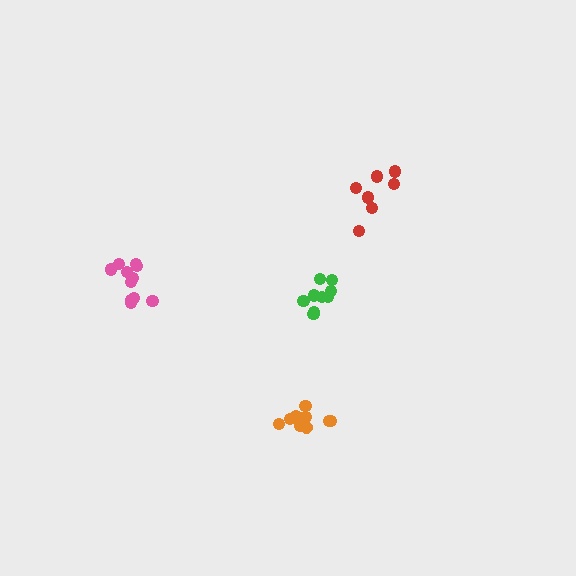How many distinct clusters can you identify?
There are 4 distinct clusters.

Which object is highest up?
The red cluster is topmost.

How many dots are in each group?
Group 1: 7 dots, Group 2: 11 dots, Group 3: 9 dots, Group 4: 10 dots (37 total).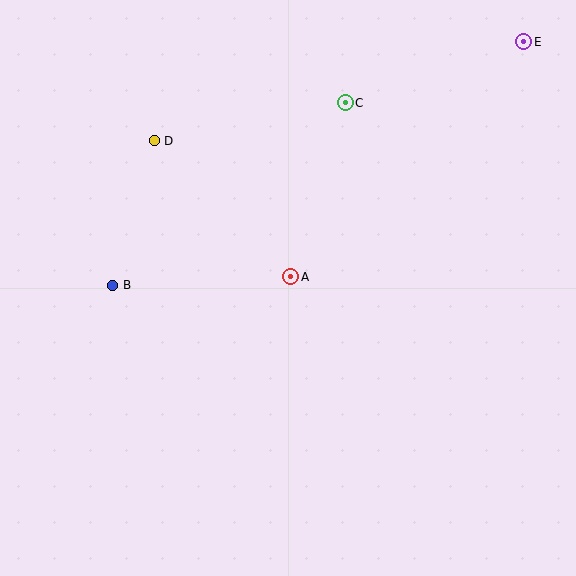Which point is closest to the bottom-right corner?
Point A is closest to the bottom-right corner.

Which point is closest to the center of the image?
Point A at (291, 277) is closest to the center.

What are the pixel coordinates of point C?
Point C is at (345, 103).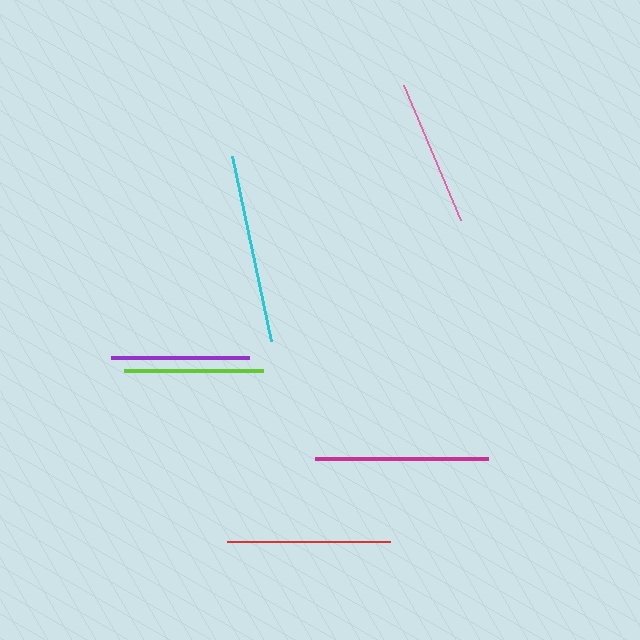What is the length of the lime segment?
The lime segment is approximately 138 pixels long.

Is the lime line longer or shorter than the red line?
The red line is longer than the lime line.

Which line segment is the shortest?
The purple line is the shortest at approximately 138 pixels.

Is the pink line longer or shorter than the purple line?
The pink line is longer than the purple line.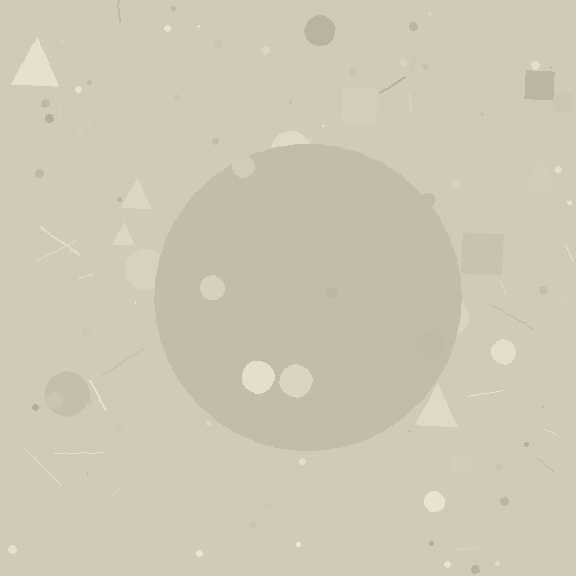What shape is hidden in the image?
A circle is hidden in the image.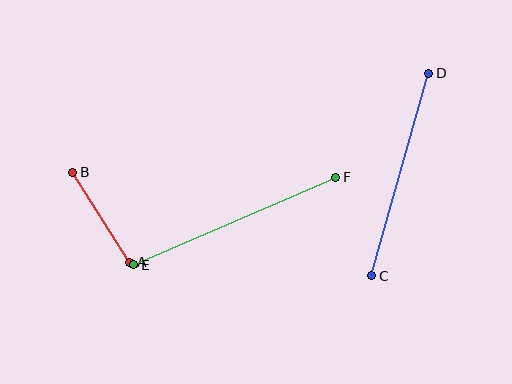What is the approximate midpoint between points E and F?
The midpoint is at approximately (235, 221) pixels.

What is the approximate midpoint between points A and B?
The midpoint is at approximately (101, 217) pixels.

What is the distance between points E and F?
The distance is approximately 220 pixels.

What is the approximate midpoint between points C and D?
The midpoint is at approximately (400, 175) pixels.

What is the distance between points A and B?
The distance is approximately 107 pixels.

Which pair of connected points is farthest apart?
Points E and F are farthest apart.